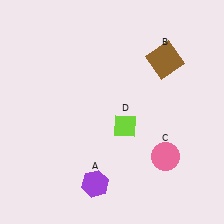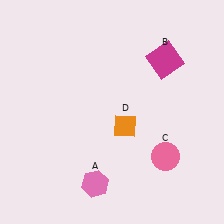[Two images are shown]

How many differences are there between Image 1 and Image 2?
There are 3 differences between the two images.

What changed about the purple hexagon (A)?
In Image 1, A is purple. In Image 2, it changed to pink.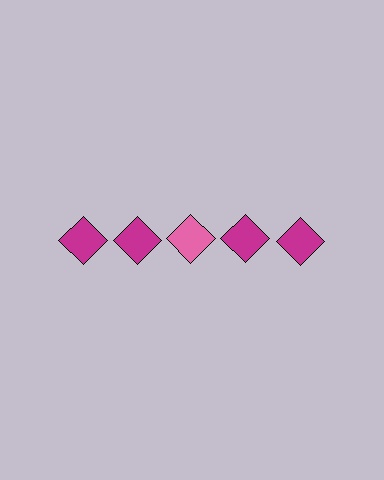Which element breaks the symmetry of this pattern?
The pink diamond in the top row, center column breaks the symmetry. All other shapes are magenta diamonds.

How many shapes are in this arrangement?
There are 5 shapes arranged in a grid pattern.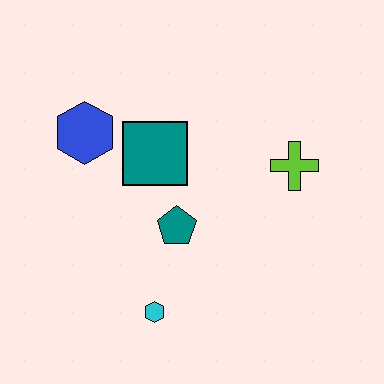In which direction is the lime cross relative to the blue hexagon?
The lime cross is to the right of the blue hexagon.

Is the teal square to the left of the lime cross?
Yes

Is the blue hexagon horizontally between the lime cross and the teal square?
No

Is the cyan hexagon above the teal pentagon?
No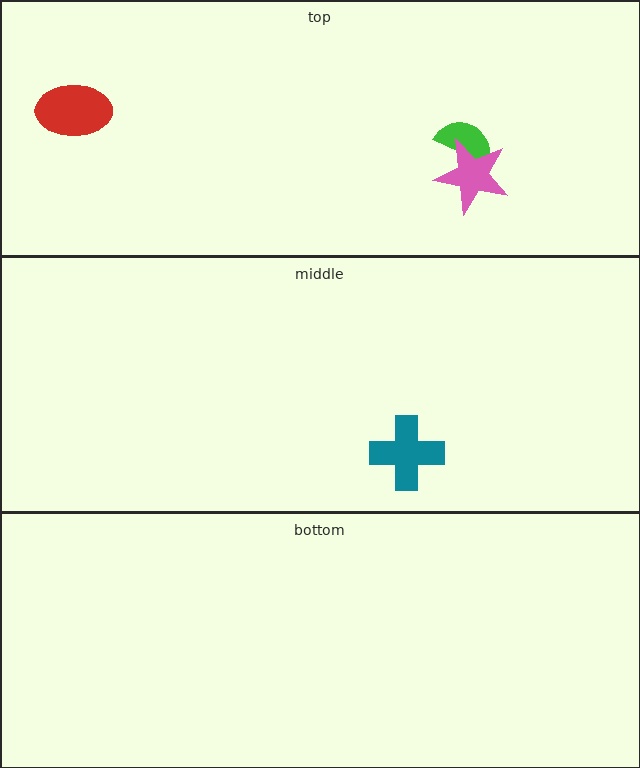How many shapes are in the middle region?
1.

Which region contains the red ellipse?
The top region.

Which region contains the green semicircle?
The top region.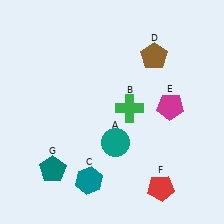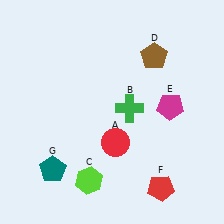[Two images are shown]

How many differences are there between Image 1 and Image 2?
There are 2 differences between the two images.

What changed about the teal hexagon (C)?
In Image 1, C is teal. In Image 2, it changed to lime.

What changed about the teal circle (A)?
In Image 1, A is teal. In Image 2, it changed to red.